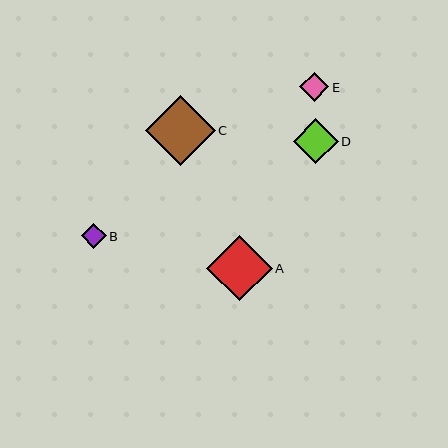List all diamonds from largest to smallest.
From largest to smallest: C, A, D, E, B.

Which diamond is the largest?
Diamond C is the largest with a size of approximately 70 pixels.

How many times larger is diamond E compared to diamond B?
Diamond E is approximately 1.2 times the size of diamond B.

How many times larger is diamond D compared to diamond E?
Diamond D is approximately 1.6 times the size of diamond E.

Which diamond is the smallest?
Diamond B is the smallest with a size of approximately 25 pixels.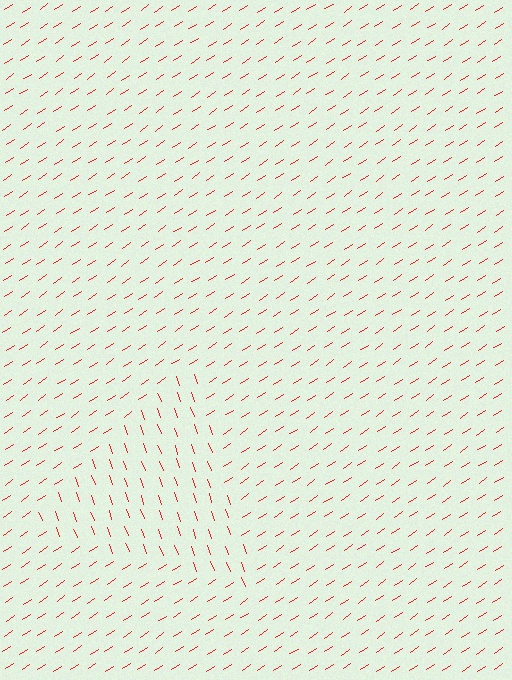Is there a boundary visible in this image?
Yes, there is a texture boundary formed by a change in line orientation.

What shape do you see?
I see a triangle.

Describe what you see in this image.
The image is filled with small red line segments. A triangle region in the image has lines oriented differently from the surrounding lines, creating a visible texture boundary.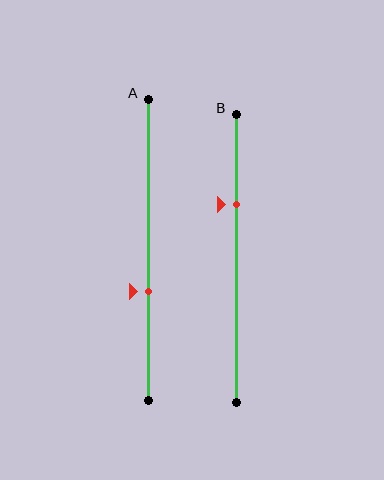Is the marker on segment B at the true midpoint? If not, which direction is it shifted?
No, the marker on segment B is shifted upward by about 19% of the segment length.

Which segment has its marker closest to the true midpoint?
Segment A has its marker closest to the true midpoint.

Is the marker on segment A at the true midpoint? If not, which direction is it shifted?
No, the marker on segment A is shifted downward by about 14% of the segment length.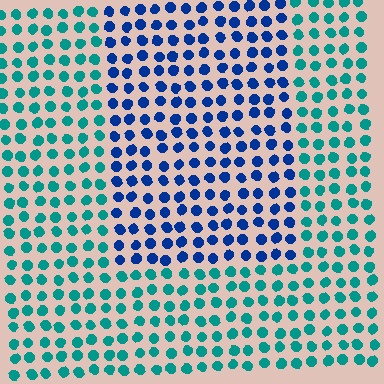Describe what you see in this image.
The image is filled with small teal elements in a uniform arrangement. A rectangle-shaped region is visible where the elements are tinted to a slightly different hue, forming a subtle color boundary.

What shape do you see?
I see a rectangle.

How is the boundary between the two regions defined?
The boundary is defined purely by a slight shift in hue (about 45 degrees). Spacing, size, and orientation are identical on both sides.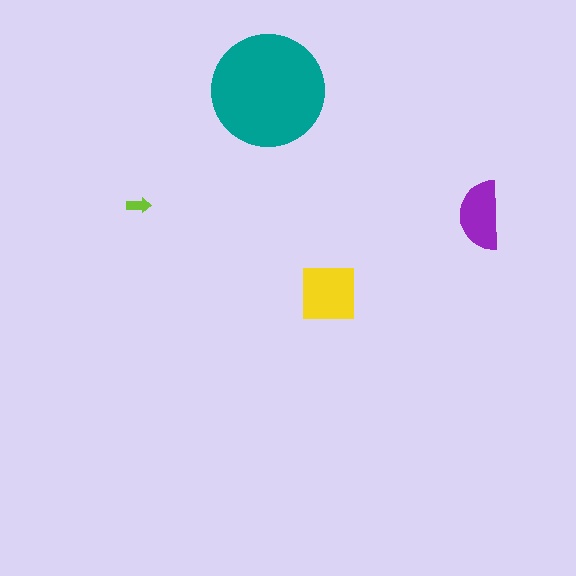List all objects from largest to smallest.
The teal circle, the yellow square, the purple semicircle, the lime arrow.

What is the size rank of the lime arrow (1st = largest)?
4th.